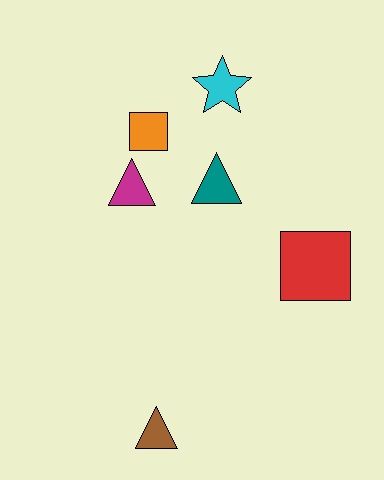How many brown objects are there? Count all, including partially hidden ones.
There is 1 brown object.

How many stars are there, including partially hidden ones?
There is 1 star.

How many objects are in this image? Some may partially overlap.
There are 6 objects.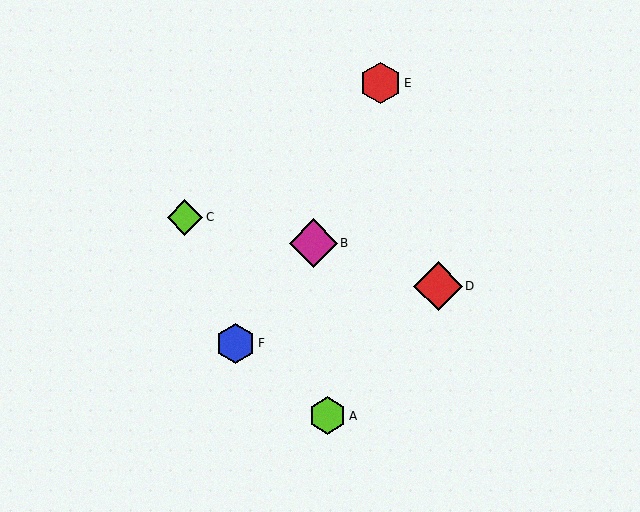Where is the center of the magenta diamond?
The center of the magenta diamond is at (313, 243).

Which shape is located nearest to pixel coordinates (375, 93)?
The red hexagon (labeled E) at (381, 83) is nearest to that location.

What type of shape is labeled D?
Shape D is a red diamond.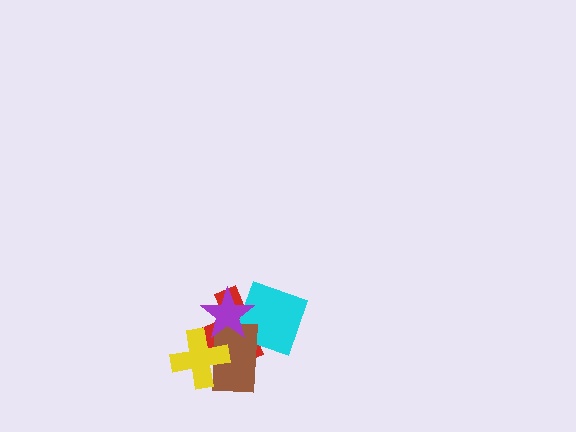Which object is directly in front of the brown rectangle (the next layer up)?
The yellow cross is directly in front of the brown rectangle.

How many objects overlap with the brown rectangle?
4 objects overlap with the brown rectangle.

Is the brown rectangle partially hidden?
Yes, it is partially covered by another shape.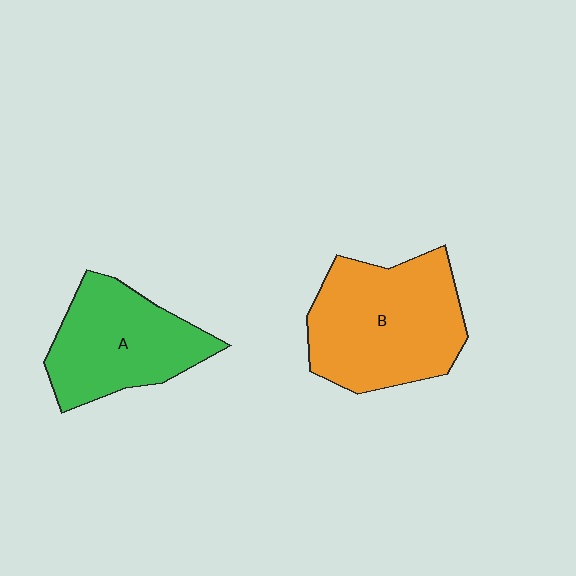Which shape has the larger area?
Shape B (orange).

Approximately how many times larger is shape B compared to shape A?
Approximately 1.3 times.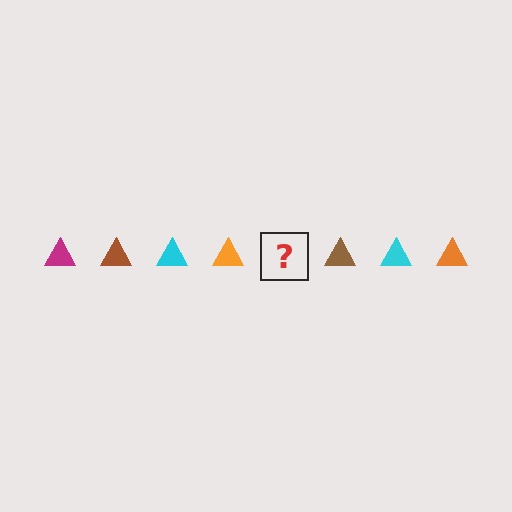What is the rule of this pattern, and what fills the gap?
The rule is that the pattern cycles through magenta, brown, cyan, orange triangles. The gap should be filled with a magenta triangle.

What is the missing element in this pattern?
The missing element is a magenta triangle.